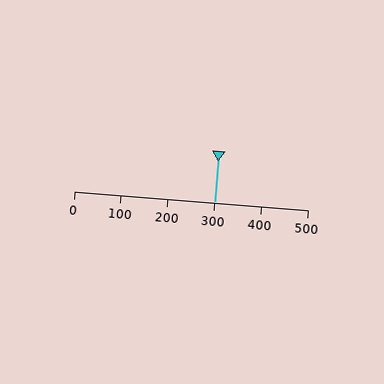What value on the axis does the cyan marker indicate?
The marker indicates approximately 300.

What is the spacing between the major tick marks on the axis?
The major ticks are spaced 100 apart.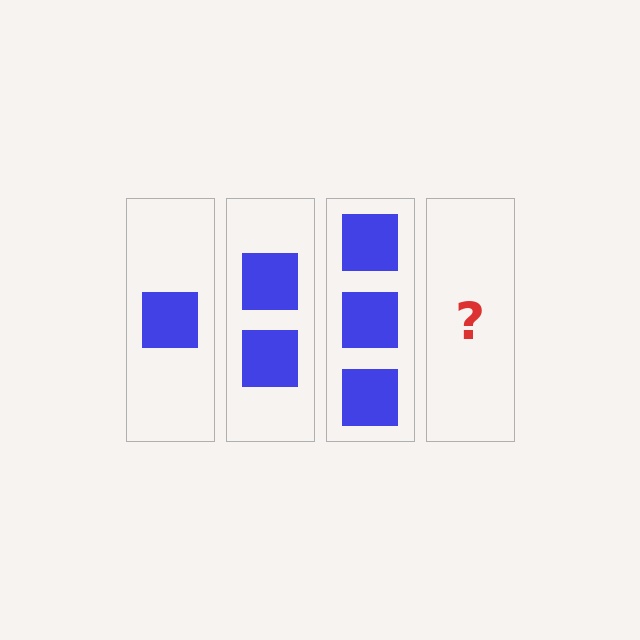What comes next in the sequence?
The next element should be 4 squares.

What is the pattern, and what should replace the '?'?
The pattern is that each step adds one more square. The '?' should be 4 squares.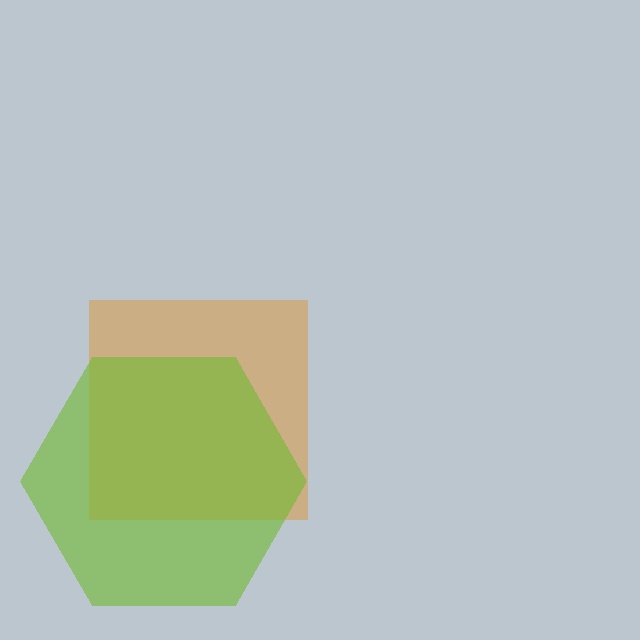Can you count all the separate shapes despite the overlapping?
Yes, there are 2 separate shapes.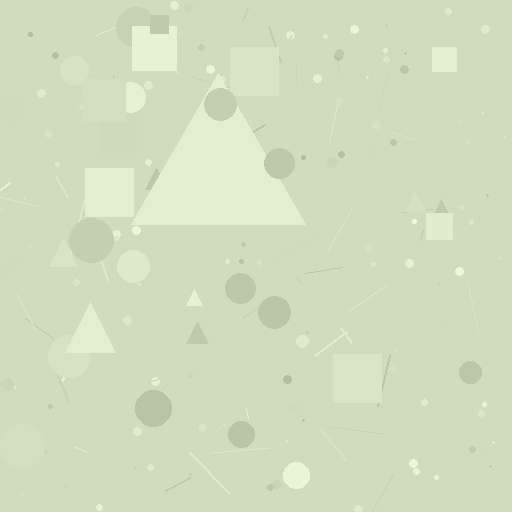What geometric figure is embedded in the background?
A triangle is embedded in the background.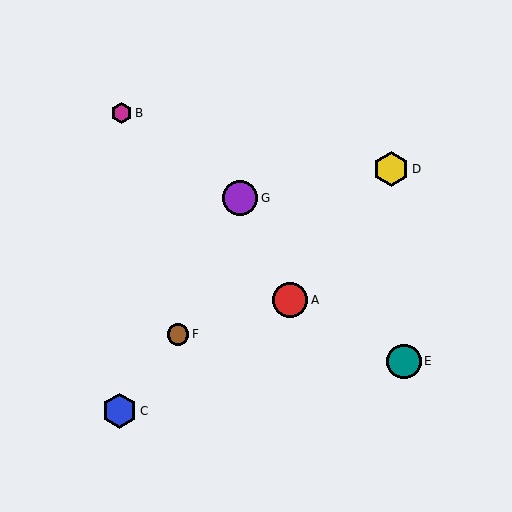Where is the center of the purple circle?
The center of the purple circle is at (240, 198).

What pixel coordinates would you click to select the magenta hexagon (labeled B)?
Click at (121, 113) to select the magenta hexagon B.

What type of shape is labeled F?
Shape F is a brown circle.